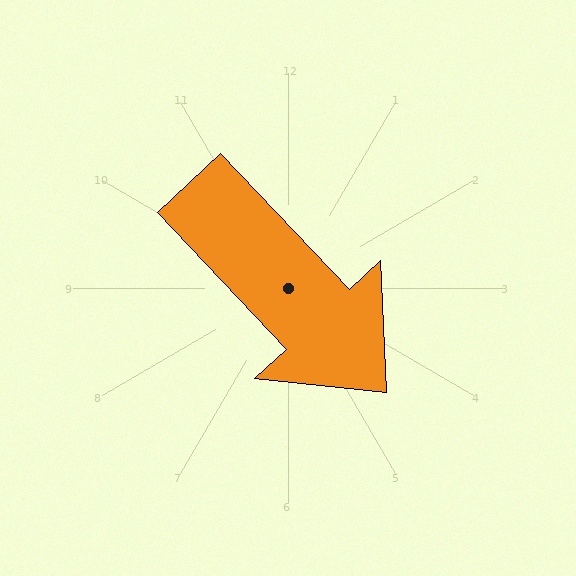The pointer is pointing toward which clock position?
Roughly 5 o'clock.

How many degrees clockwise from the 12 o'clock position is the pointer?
Approximately 137 degrees.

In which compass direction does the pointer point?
Southeast.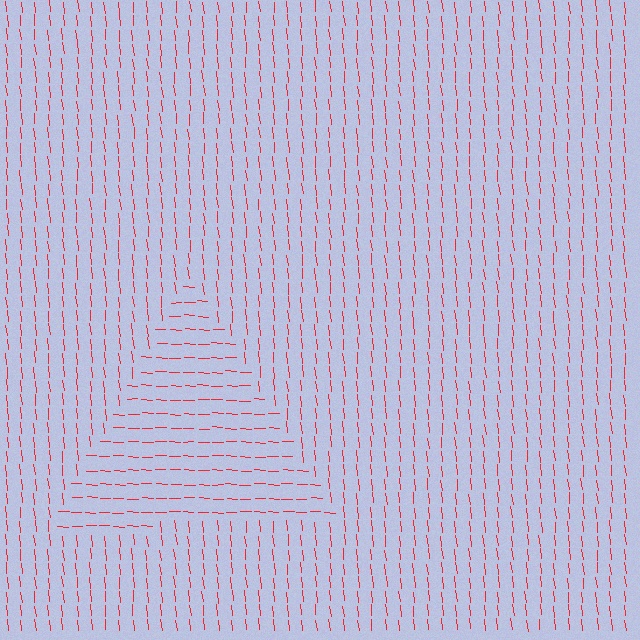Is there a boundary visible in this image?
Yes, there is a texture boundary formed by a change in line orientation.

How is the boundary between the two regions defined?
The boundary is defined purely by a change in line orientation (approximately 82 degrees difference). All lines are the same color and thickness.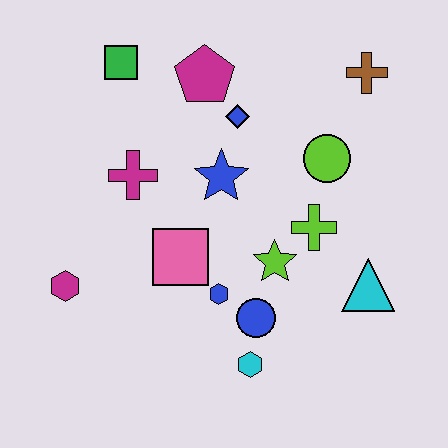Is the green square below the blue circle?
No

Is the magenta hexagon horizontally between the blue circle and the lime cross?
No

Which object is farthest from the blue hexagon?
The brown cross is farthest from the blue hexagon.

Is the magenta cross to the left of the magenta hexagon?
No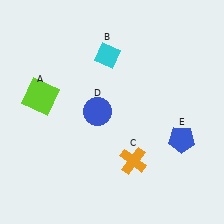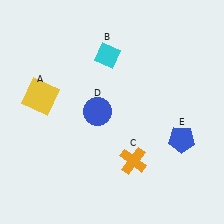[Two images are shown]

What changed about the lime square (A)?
In Image 1, A is lime. In Image 2, it changed to yellow.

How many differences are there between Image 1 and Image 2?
There is 1 difference between the two images.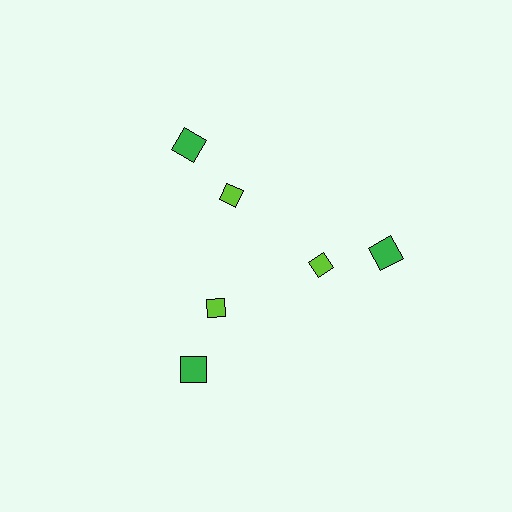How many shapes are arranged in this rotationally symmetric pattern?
There are 6 shapes, arranged in 3 groups of 2.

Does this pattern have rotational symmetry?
Yes, this pattern has 3-fold rotational symmetry. It looks the same after rotating 120 degrees around the center.